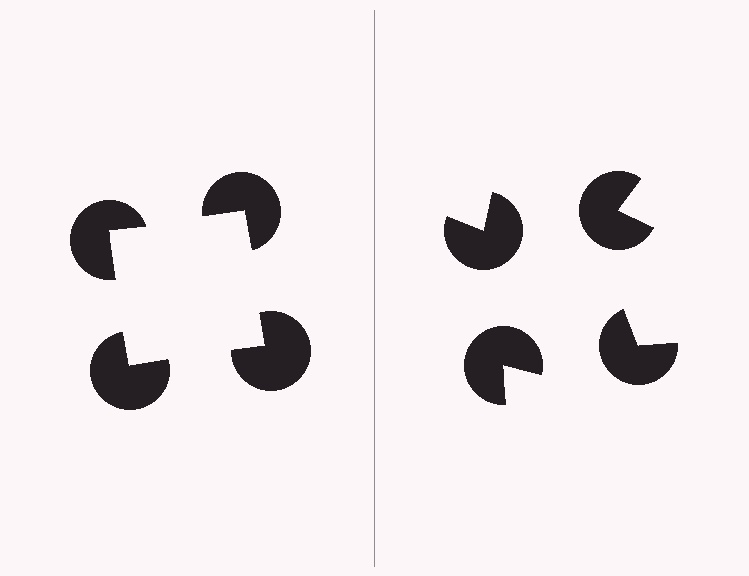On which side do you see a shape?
An illusory square appears on the left side. On the right side the wedge cuts are rotated, so no coherent shape forms.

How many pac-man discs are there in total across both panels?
8 — 4 on each side.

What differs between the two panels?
The pac-man discs are positioned identically on both sides; only the wedge orientations differ. On the left they align to a square; on the right they are misaligned.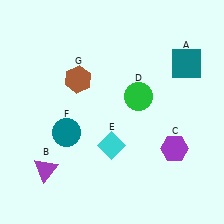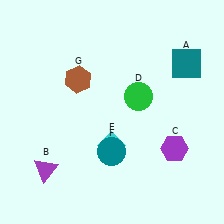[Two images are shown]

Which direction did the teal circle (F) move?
The teal circle (F) moved right.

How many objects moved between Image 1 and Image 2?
1 object moved between the two images.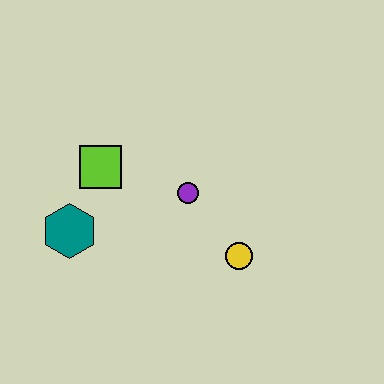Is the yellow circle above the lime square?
No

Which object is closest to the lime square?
The teal hexagon is closest to the lime square.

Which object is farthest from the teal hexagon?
The yellow circle is farthest from the teal hexagon.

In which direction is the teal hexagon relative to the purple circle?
The teal hexagon is to the left of the purple circle.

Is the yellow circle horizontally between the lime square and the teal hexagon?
No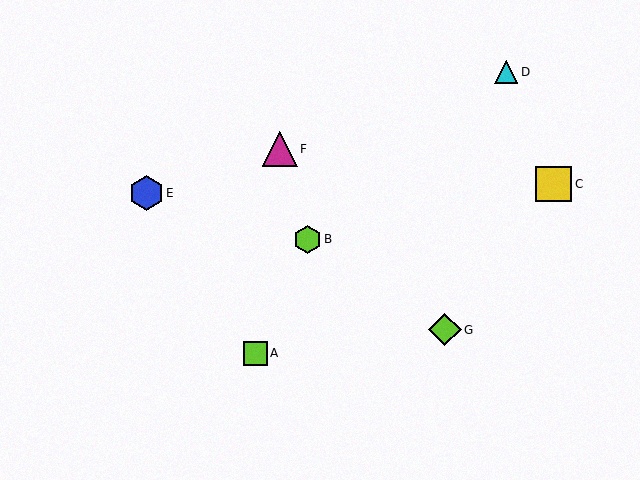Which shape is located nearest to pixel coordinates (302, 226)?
The lime hexagon (labeled B) at (308, 239) is nearest to that location.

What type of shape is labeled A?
Shape A is a lime square.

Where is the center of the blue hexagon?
The center of the blue hexagon is at (146, 193).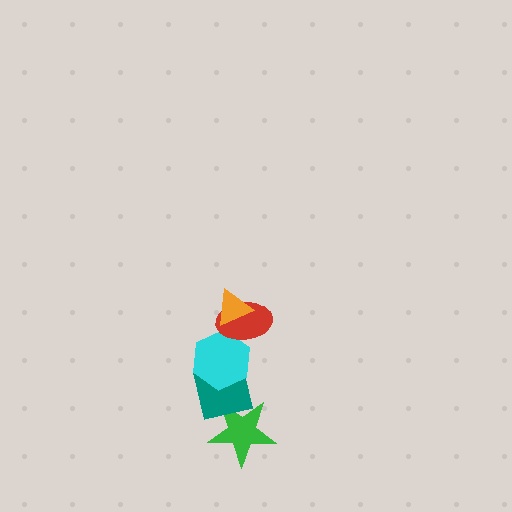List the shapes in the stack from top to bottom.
From top to bottom: the orange triangle, the red ellipse, the cyan hexagon, the teal square, the green star.